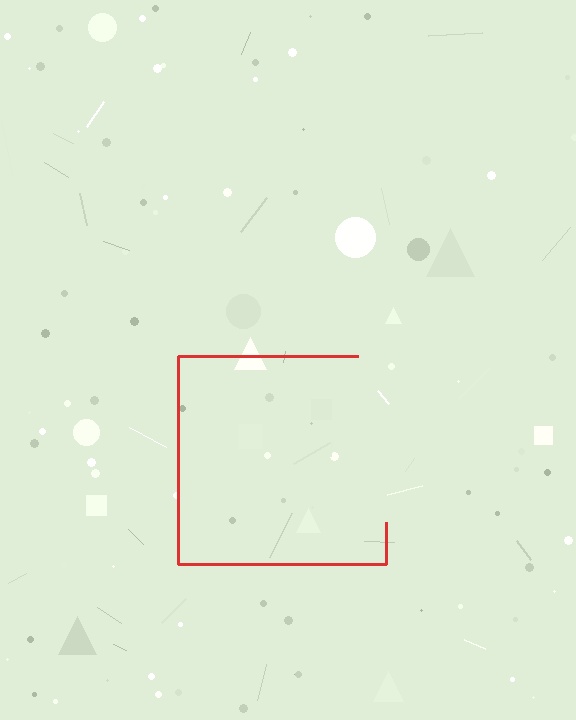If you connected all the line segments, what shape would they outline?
They would outline a square.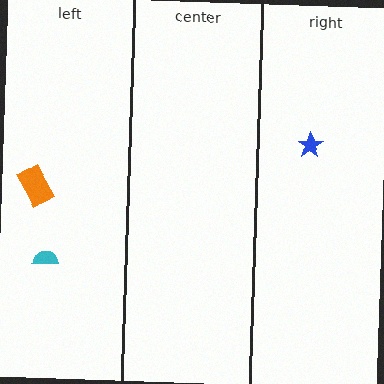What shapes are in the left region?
The orange rectangle, the cyan semicircle.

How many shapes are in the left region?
2.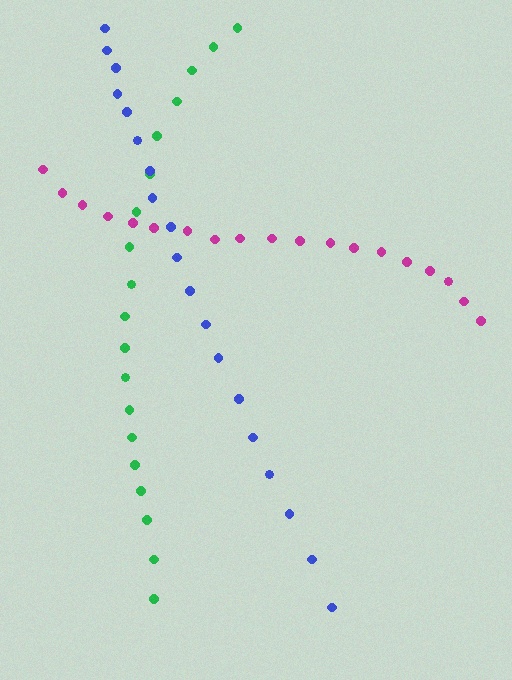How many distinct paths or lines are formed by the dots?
There are 3 distinct paths.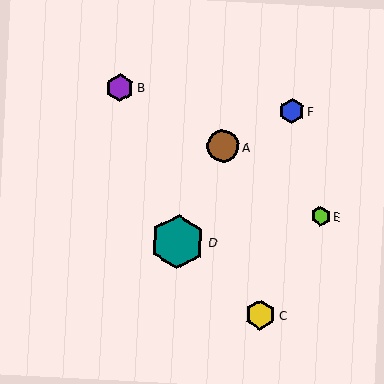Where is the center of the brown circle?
The center of the brown circle is at (223, 146).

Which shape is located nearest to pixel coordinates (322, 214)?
The lime hexagon (labeled E) at (321, 216) is nearest to that location.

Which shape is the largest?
The teal hexagon (labeled D) is the largest.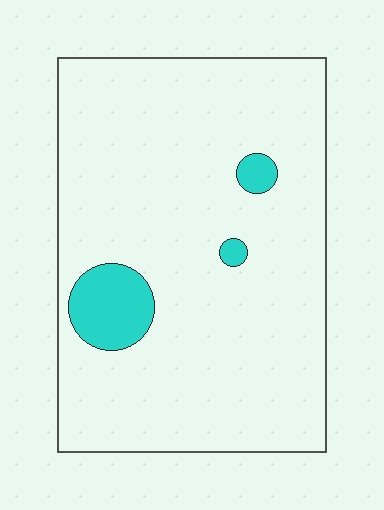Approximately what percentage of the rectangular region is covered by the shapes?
Approximately 10%.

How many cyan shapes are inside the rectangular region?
3.